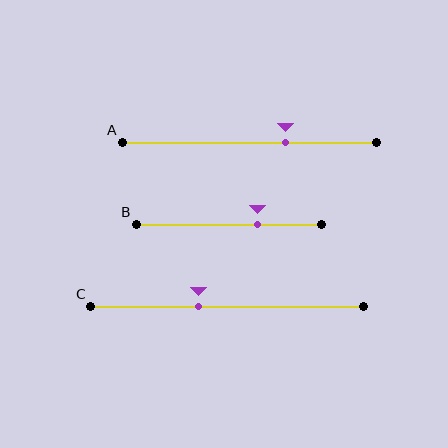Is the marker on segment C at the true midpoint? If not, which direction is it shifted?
No, the marker on segment C is shifted to the left by about 10% of the segment length.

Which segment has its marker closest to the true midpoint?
Segment C has its marker closest to the true midpoint.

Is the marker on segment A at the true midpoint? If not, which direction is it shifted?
No, the marker on segment A is shifted to the right by about 14% of the segment length.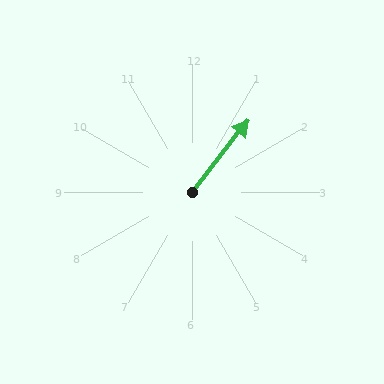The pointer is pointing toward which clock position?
Roughly 1 o'clock.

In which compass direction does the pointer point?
Northeast.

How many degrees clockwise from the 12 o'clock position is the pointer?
Approximately 38 degrees.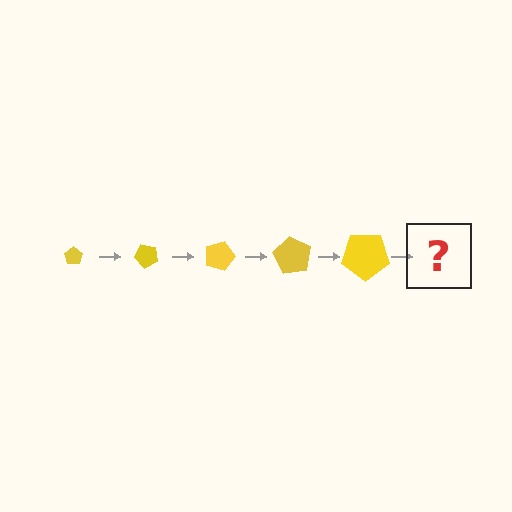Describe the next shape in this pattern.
It should be a pentagon, larger than the previous one and rotated 225 degrees from the start.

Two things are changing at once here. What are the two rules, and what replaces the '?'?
The two rules are that the pentagon grows larger each step and it rotates 45 degrees each step. The '?' should be a pentagon, larger than the previous one and rotated 225 degrees from the start.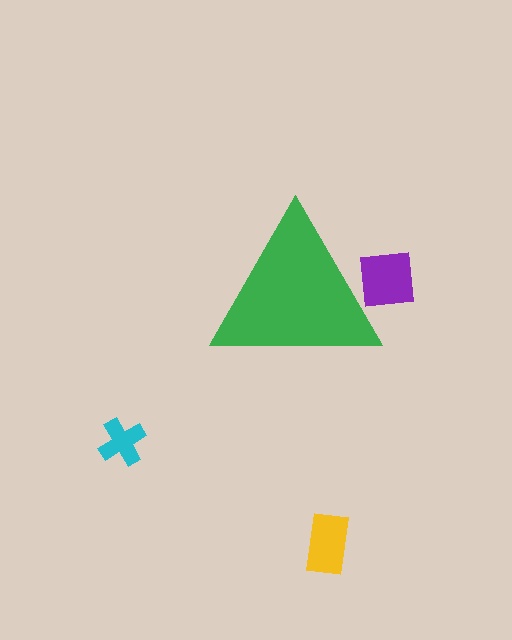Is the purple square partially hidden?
Yes, the purple square is partially hidden behind the green triangle.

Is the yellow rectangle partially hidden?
No, the yellow rectangle is fully visible.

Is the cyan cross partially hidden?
No, the cyan cross is fully visible.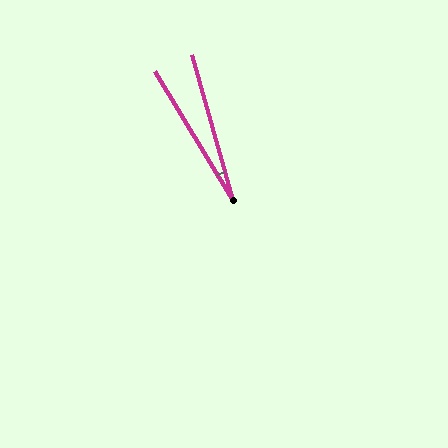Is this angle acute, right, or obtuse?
It is acute.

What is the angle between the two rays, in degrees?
Approximately 15 degrees.